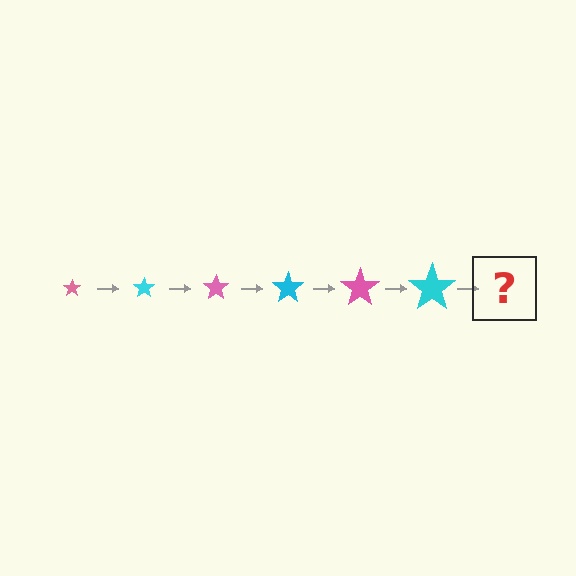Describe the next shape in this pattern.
It should be a pink star, larger than the previous one.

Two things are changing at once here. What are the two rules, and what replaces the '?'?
The two rules are that the star grows larger each step and the color cycles through pink and cyan. The '?' should be a pink star, larger than the previous one.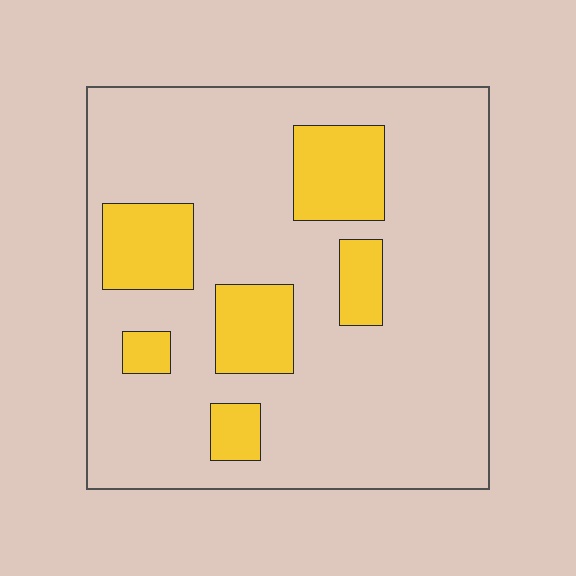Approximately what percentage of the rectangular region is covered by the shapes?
Approximately 20%.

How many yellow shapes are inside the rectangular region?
6.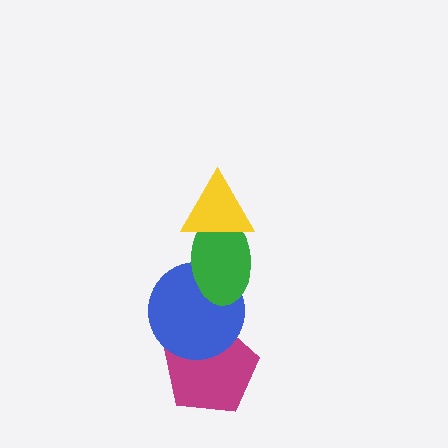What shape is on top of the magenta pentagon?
The blue circle is on top of the magenta pentagon.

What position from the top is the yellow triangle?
The yellow triangle is 1st from the top.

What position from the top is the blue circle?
The blue circle is 3rd from the top.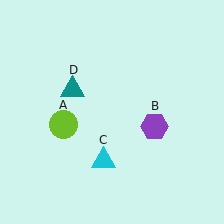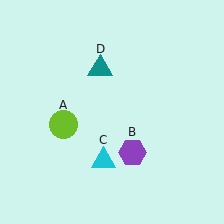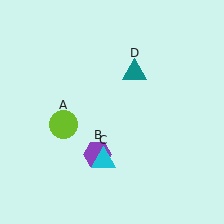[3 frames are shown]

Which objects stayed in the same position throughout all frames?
Lime circle (object A) and cyan triangle (object C) remained stationary.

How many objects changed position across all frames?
2 objects changed position: purple hexagon (object B), teal triangle (object D).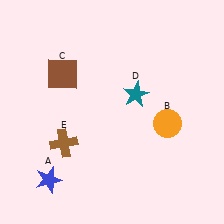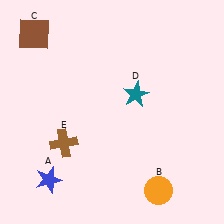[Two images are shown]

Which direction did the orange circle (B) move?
The orange circle (B) moved down.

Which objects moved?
The objects that moved are: the orange circle (B), the brown square (C).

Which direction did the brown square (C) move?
The brown square (C) moved up.